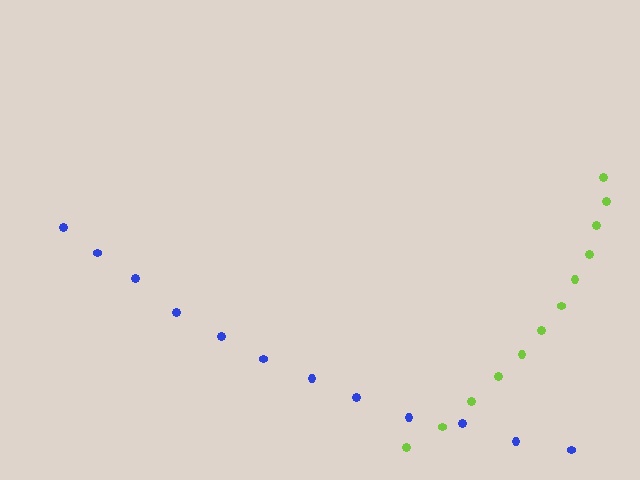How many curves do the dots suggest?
There are 2 distinct paths.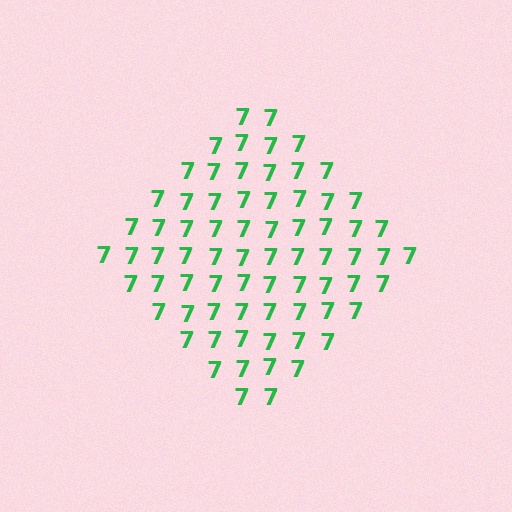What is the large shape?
The large shape is a diamond.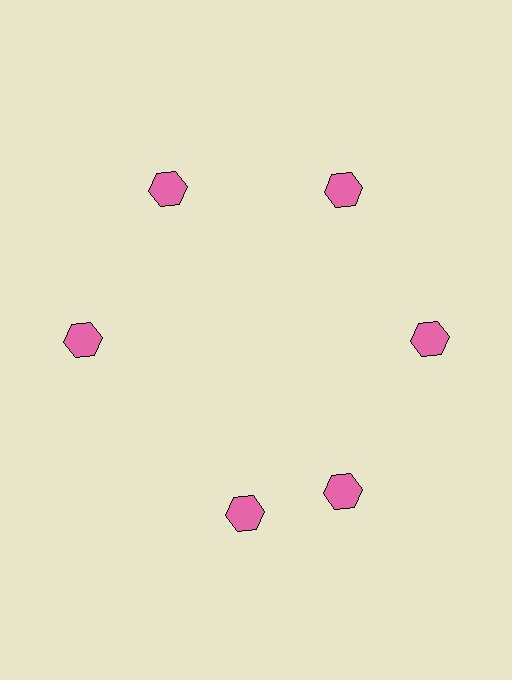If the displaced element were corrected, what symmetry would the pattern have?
It would have 6-fold rotational symmetry — the pattern would map onto itself every 60 degrees.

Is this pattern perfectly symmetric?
No. The 6 pink hexagons are arranged in a ring, but one element near the 7 o'clock position is rotated out of alignment along the ring, breaking the 6-fold rotational symmetry.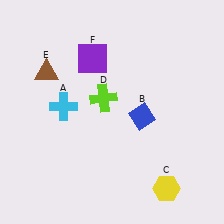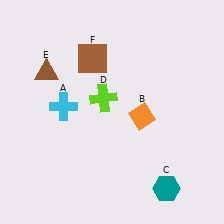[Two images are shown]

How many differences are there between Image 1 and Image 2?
There are 3 differences between the two images.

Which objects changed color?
B changed from blue to orange. C changed from yellow to teal. F changed from purple to brown.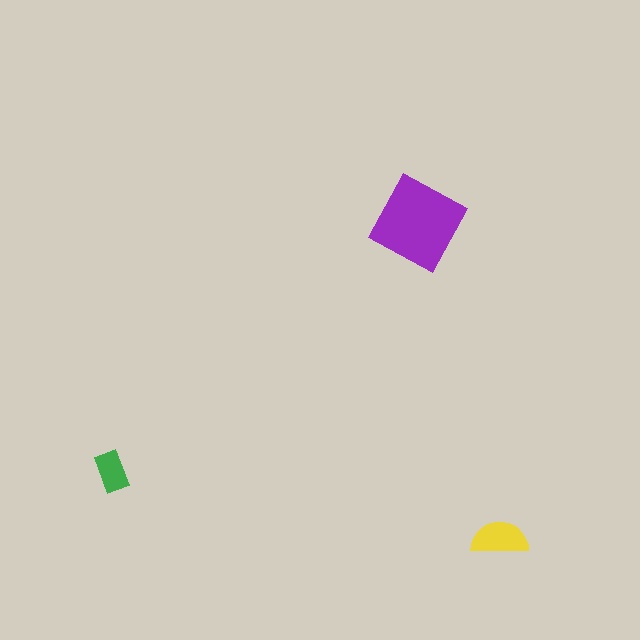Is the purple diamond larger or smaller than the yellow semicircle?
Larger.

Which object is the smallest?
The green rectangle.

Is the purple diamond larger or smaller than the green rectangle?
Larger.